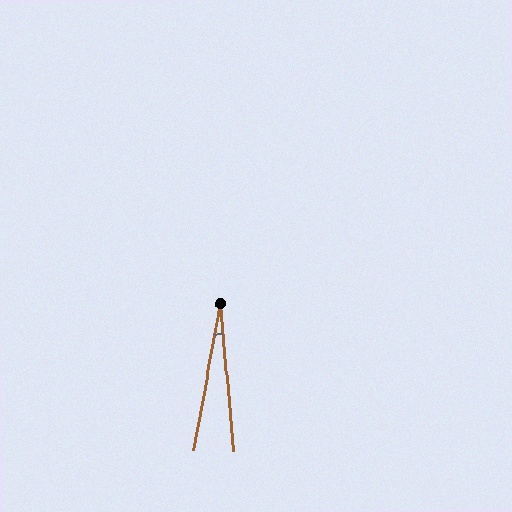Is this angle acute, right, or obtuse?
It is acute.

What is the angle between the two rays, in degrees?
Approximately 16 degrees.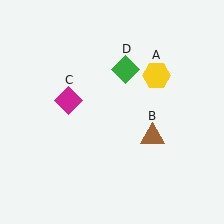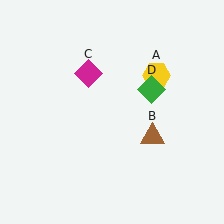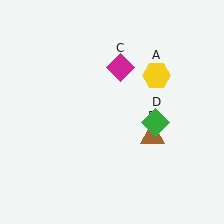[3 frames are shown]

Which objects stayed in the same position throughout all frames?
Yellow hexagon (object A) and brown triangle (object B) remained stationary.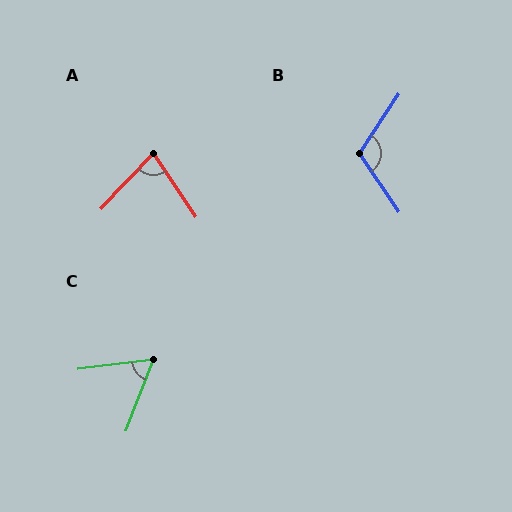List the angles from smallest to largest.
C (62°), A (78°), B (112°).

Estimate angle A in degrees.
Approximately 78 degrees.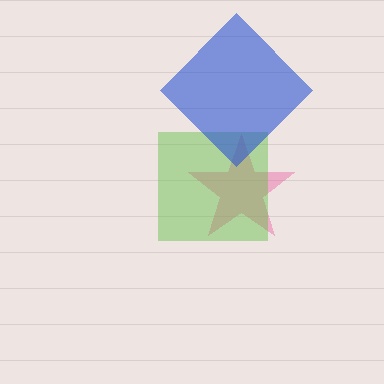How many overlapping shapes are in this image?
There are 3 overlapping shapes in the image.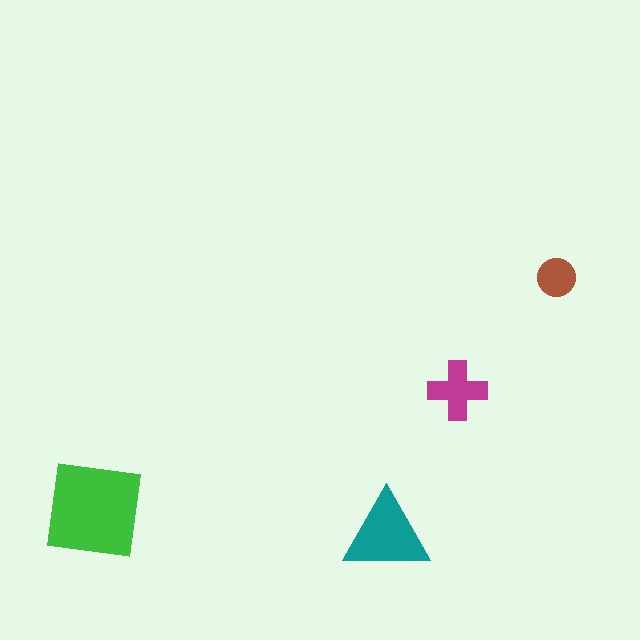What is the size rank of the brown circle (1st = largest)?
4th.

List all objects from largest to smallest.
The green square, the teal triangle, the magenta cross, the brown circle.